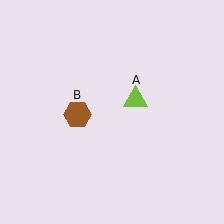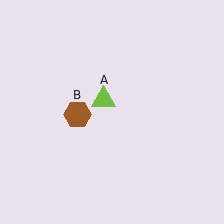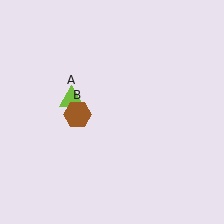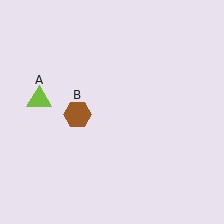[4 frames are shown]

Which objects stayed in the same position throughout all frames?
Brown hexagon (object B) remained stationary.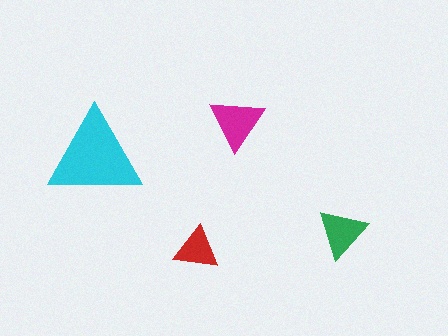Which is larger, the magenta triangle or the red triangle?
The magenta one.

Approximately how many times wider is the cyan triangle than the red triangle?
About 2 times wider.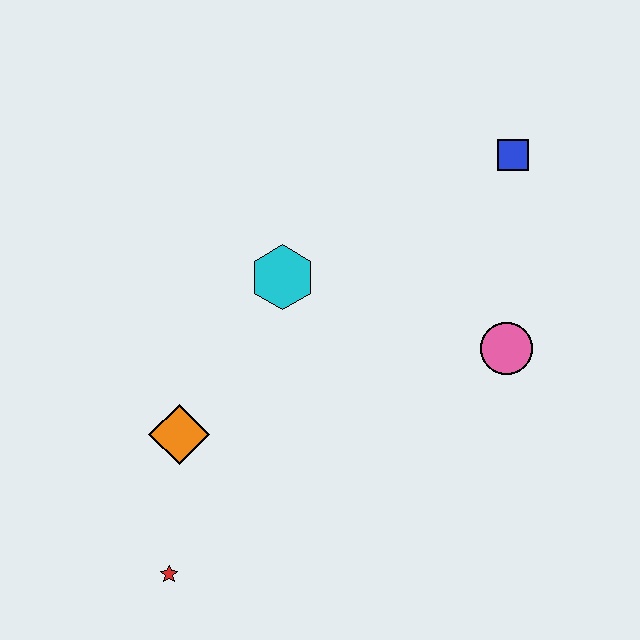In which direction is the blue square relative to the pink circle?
The blue square is above the pink circle.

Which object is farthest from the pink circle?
The red star is farthest from the pink circle.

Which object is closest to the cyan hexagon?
The orange diamond is closest to the cyan hexagon.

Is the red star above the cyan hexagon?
No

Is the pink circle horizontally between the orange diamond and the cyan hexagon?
No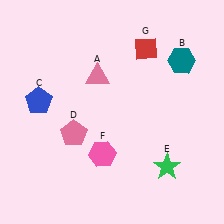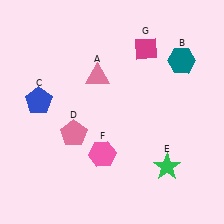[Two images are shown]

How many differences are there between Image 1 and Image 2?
There is 1 difference between the two images.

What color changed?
The diamond (G) changed from red in Image 1 to magenta in Image 2.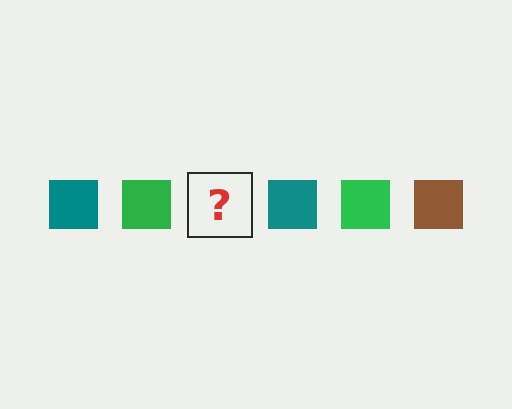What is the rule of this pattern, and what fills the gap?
The rule is that the pattern cycles through teal, green, brown squares. The gap should be filled with a brown square.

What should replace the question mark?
The question mark should be replaced with a brown square.